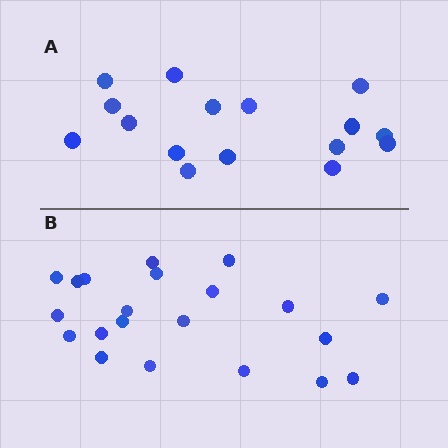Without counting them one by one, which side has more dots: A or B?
Region B (the bottom region) has more dots.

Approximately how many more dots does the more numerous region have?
Region B has about 5 more dots than region A.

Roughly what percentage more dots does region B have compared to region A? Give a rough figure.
About 30% more.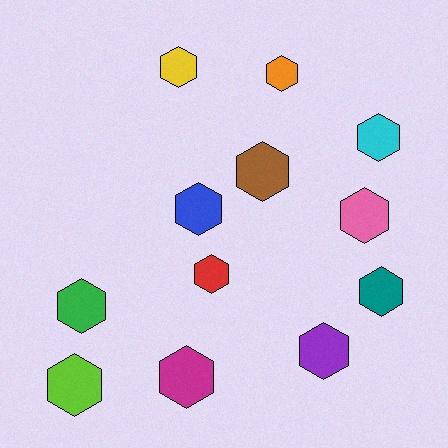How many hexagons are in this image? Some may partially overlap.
There are 12 hexagons.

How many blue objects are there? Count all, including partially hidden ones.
There is 1 blue object.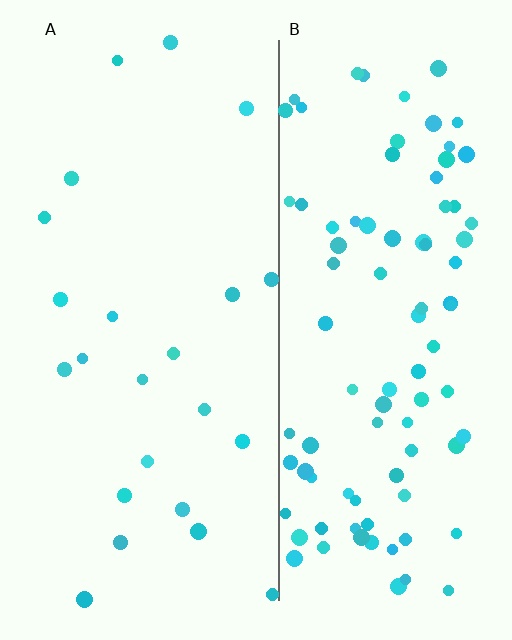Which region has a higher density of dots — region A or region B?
B (the right).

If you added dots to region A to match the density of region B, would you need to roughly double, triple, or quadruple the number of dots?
Approximately quadruple.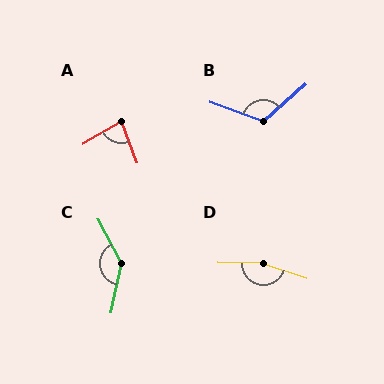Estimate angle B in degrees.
Approximately 119 degrees.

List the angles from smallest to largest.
A (80°), B (119°), C (140°), D (162°).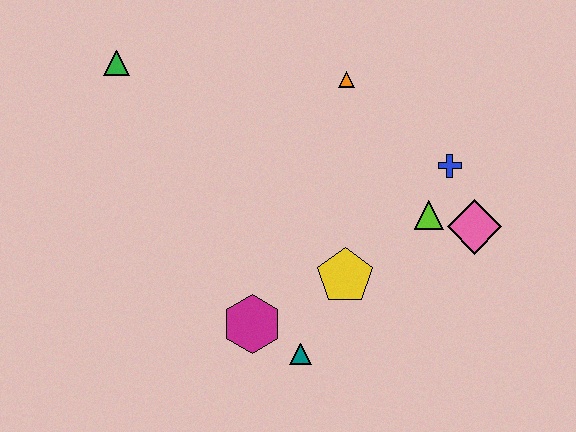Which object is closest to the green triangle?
The orange triangle is closest to the green triangle.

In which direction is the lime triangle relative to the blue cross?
The lime triangle is below the blue cross.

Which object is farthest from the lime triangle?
The green triangle is farthest from the lime triangle.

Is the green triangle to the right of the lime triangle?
No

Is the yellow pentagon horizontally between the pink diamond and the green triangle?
Yes